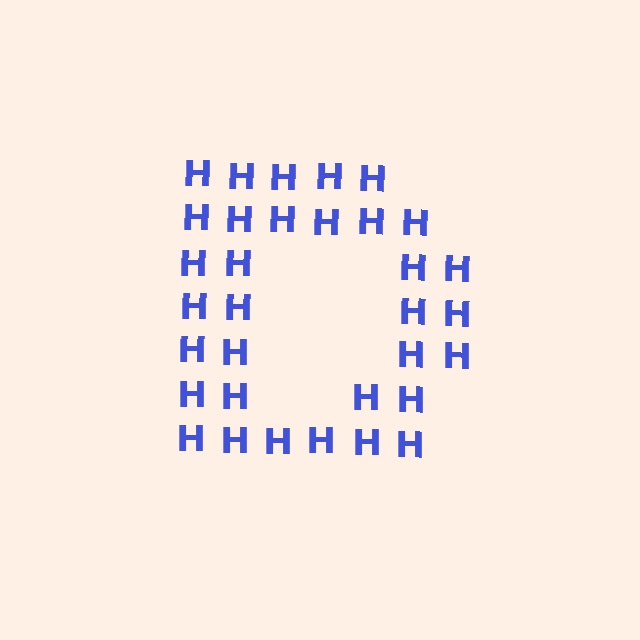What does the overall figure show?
The overall figure shows the letter D.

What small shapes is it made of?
It is made of small letter H's.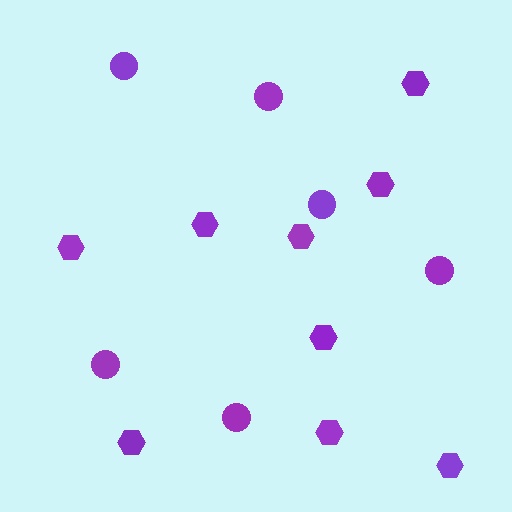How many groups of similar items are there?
There are 2 groups: one group of hexagons (9) and one group of circles (6).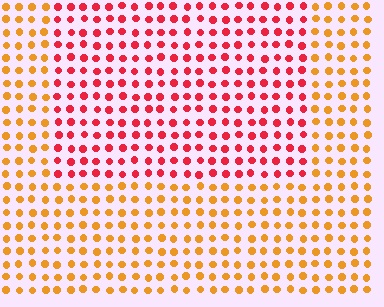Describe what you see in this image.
The image is filled with small orange elements in a uniform arrangement. A rectangle-shaped region is visible where the elements are tinted to a slightly different hue, forming a subtle color boundary.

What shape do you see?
I see a rectangle.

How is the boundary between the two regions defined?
The boundary is defined purely by a slight shift in hue (about 44 degrees). Spacing, size, and orientation are identical on both sides.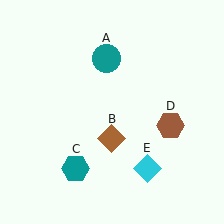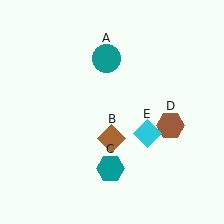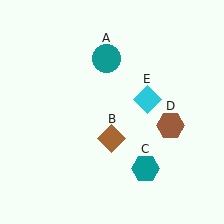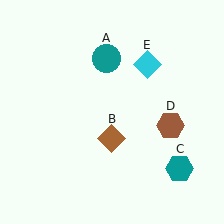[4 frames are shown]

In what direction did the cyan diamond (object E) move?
The cyan diamond (object E) moved up.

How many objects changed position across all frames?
2 objects changed position: teal hexagon (object C), cyan diamond (object E).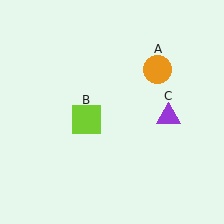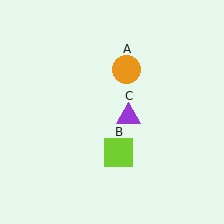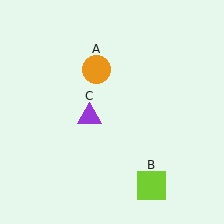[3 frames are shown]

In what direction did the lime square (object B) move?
The lime square (object B) moved down and to the right.